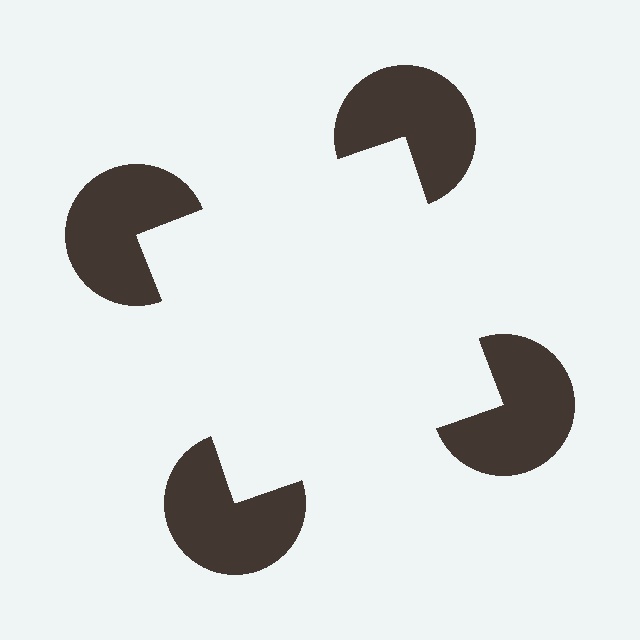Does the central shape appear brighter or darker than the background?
It typically appears slightly brighter than the background, even though no actual brightness change is drawn.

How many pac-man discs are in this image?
There are 4 — one at each vertex of the illusory square.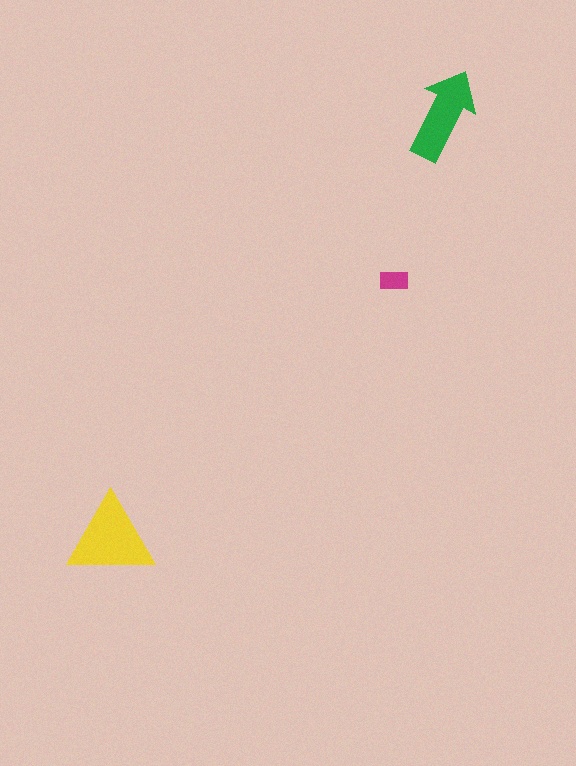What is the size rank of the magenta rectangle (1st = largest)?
3rd.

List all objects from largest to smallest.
The yellow triangle, the green arrow, the magenta rectangle.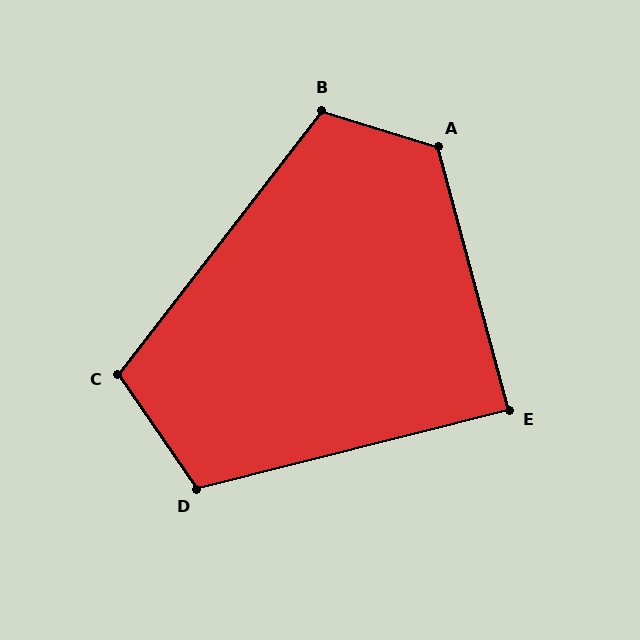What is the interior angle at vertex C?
Approximately 108 degrees (obtuse).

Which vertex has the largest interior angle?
A, at approximately 123 degrees.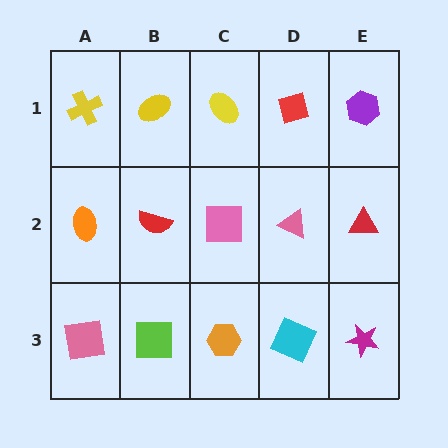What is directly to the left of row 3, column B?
A pink square.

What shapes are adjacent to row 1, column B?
A red semicircle (row 2, column B), a yellow cross (row 1, column A), a yellow ellipse (row 1, column C).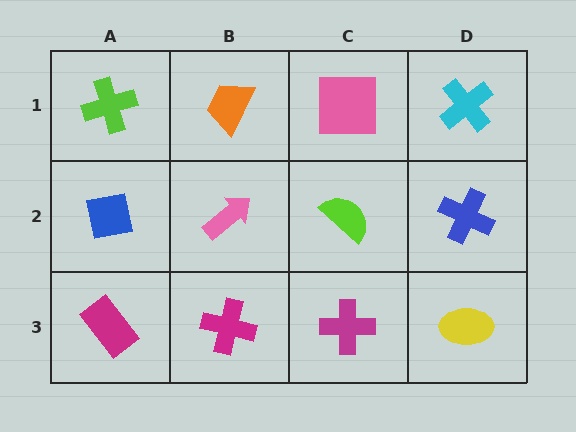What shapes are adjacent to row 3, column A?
A blue square (row 2, column A), a magenta cross (row 3, column B).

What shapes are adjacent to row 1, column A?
A blue square (row 2, column A), an orange trapezoid (row 1, column B).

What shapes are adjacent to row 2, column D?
A cyan cross (row 1, column D), a yellow ellipse (row 3, column D), a lime semicircle (row 2, column C).